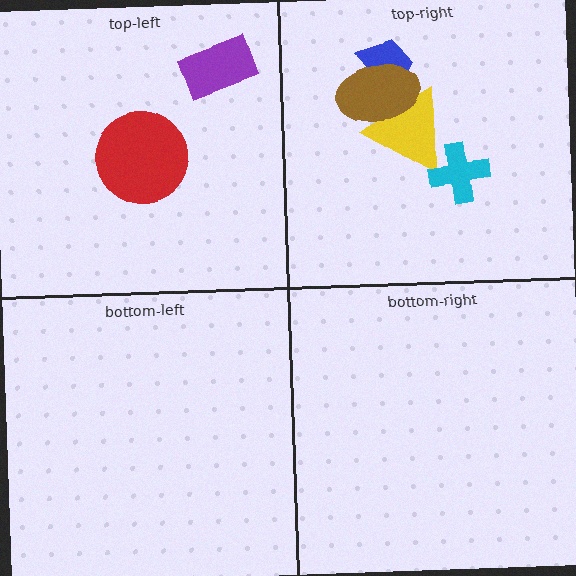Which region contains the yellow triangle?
The top-right region.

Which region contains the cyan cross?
The top-right region.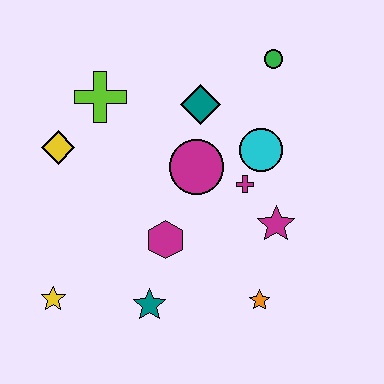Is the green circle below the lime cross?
No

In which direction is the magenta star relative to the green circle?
The magenta star is below the green circle.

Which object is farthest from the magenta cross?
The yellow star is farthest from the magenta cross.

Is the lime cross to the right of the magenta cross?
No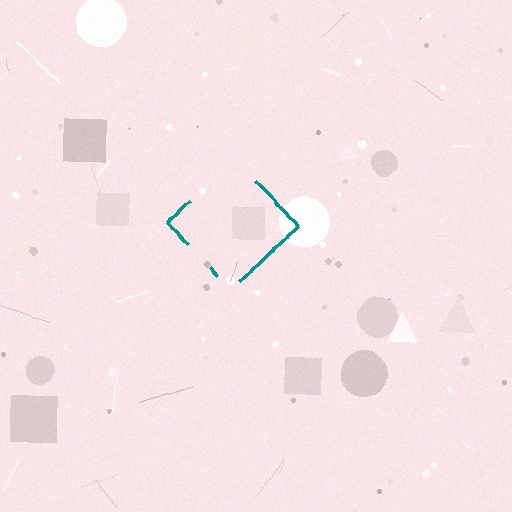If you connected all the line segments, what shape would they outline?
They would outline a diamond.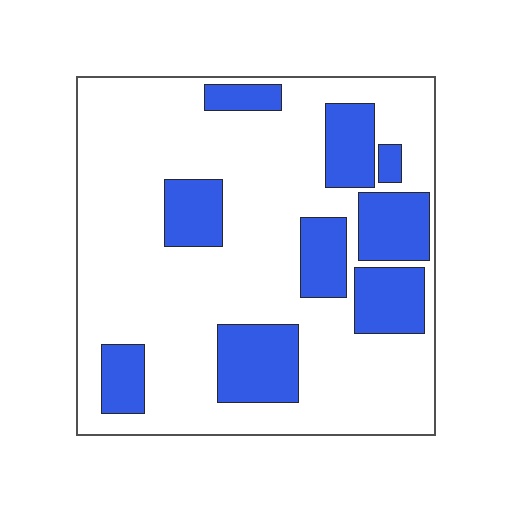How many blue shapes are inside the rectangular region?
9.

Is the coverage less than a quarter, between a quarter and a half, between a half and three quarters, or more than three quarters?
Between a quarter and a half.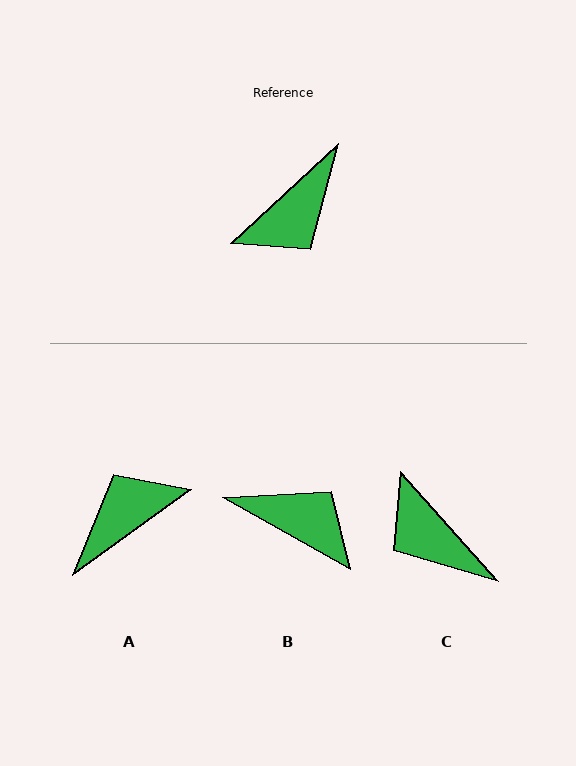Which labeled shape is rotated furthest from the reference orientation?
A, about 173 degrees away.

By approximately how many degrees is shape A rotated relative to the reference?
Approximately 173 degrees counter-clockwise.